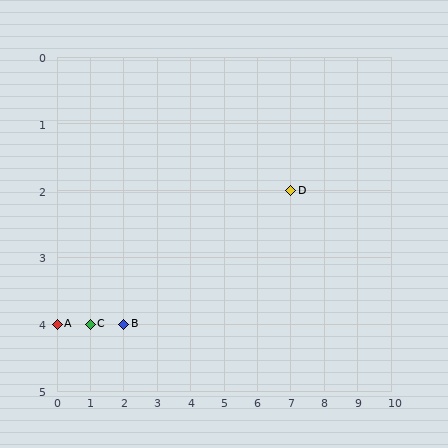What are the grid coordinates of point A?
Point A is at grid coordinates (0, 4).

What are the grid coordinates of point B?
Point B is at grid coordinates (2, 4).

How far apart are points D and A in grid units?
Points D and A are 7 columns and 2 rows apart (about 7.3 grid units diagonally).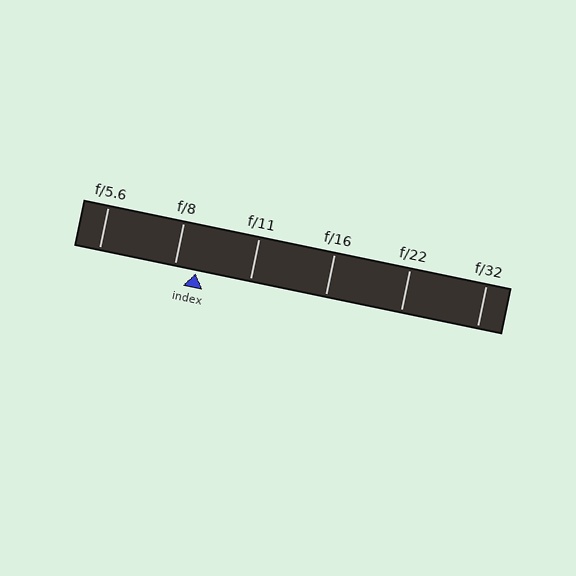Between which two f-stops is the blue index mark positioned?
The index mark is between f/8 and f/11.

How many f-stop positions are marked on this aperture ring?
There are 6 f-stop positions marked.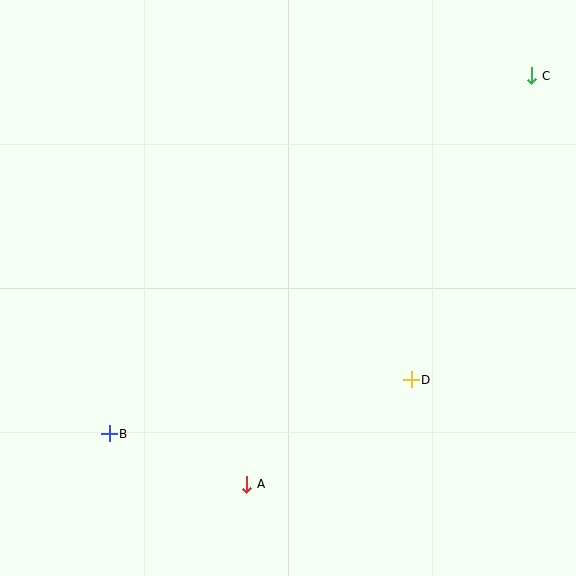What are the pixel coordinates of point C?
Point C is at (532, 76).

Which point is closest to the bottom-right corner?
Point D is closest to the bottom-right corner.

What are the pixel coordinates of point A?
Point A is at (247, 484).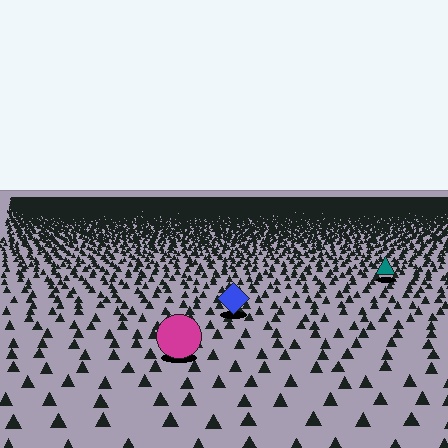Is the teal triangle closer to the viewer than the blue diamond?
No. The blue diamond is closer — you can tell from the texture gradient: the ground texture is coarser near it.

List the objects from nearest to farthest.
From nearest to farthest: the magenta circle, the blue diamond, the teal triangle.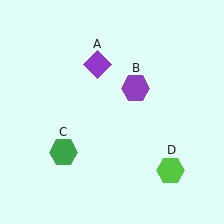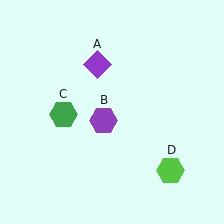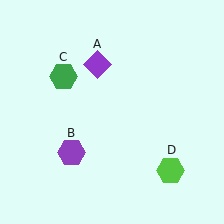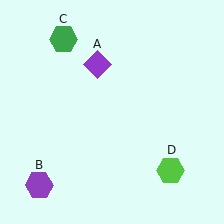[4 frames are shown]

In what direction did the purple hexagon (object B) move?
The purple hexagon (object B) moved down and to the left.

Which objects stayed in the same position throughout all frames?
Purple diamond (object A) and lime hexagon (object D) remained stationary.